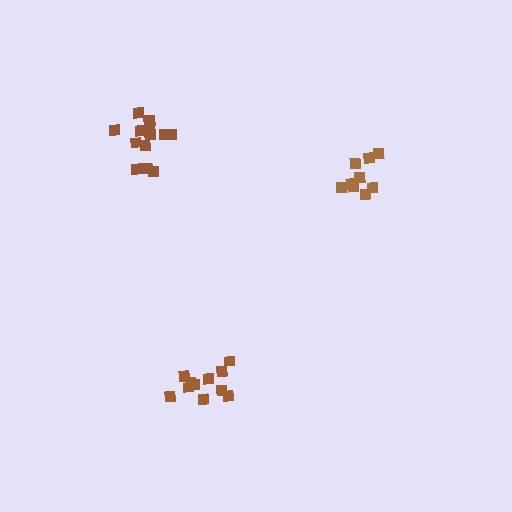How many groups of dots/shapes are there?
There are 3 groups.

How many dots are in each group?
Group 1: 9 dots, Group 2: 15 dots, Group 3: 11 dots (35 total).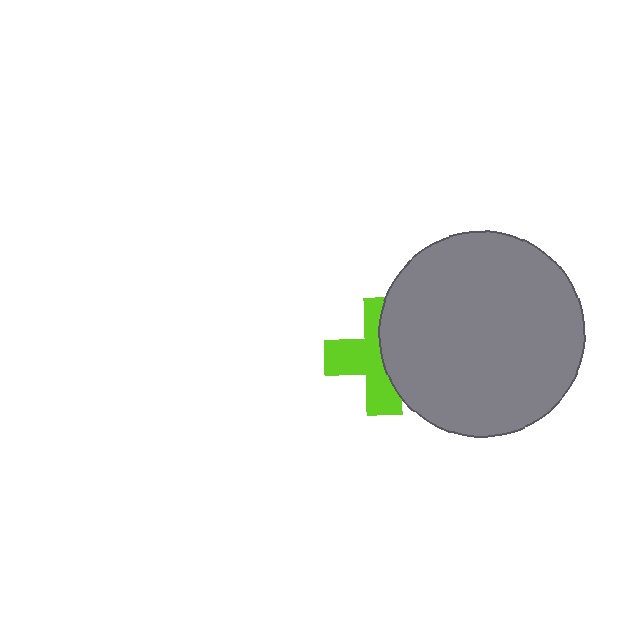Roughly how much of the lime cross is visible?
About half of it is visible (roughly 56%).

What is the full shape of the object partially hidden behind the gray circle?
The partially hidden object is a lime cross.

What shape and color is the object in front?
The object in front is a gray circle.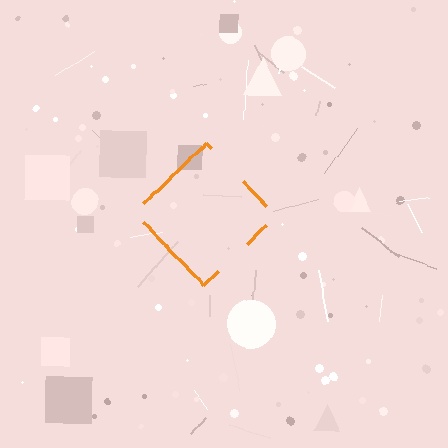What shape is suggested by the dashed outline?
The dashed outline suggests a diamond.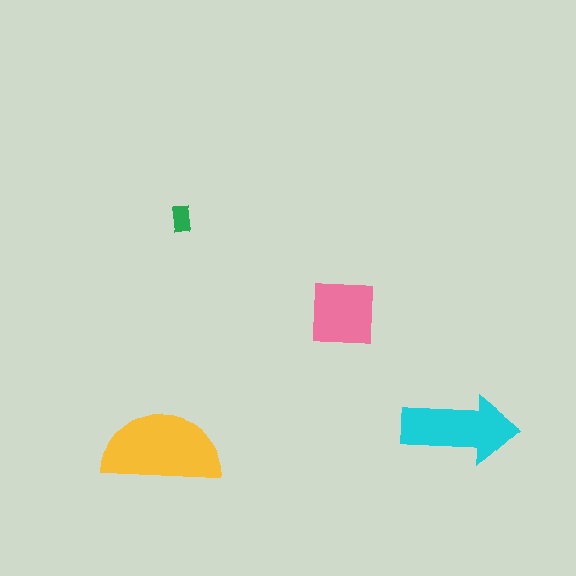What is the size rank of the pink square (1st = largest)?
3rd.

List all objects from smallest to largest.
The green rectangle, the pink square, the cyan arrow, the yellow semicircle.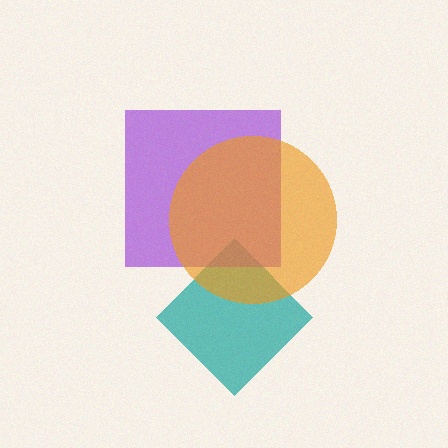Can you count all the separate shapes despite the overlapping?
Yes, there are 3 separate shapes.